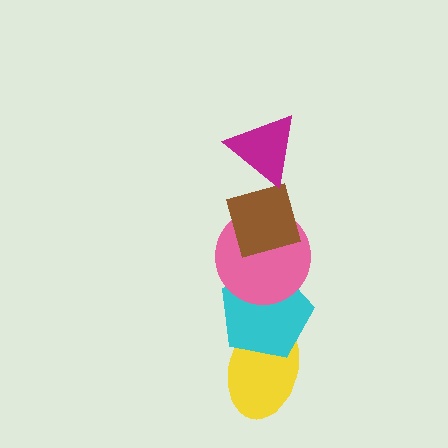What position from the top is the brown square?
The brown square is 2nd from the top.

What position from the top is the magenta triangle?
The magenta triangle is 1st from the top.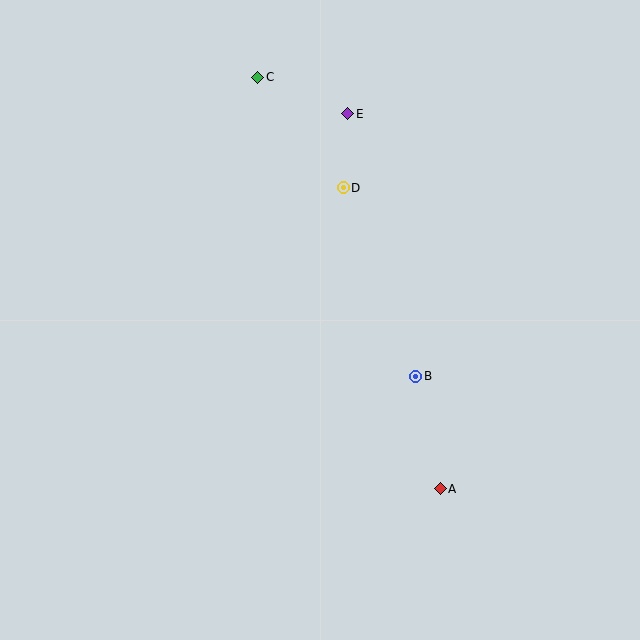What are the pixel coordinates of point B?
Point B is at (416, 376).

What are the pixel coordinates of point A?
Point A is at (440, 489).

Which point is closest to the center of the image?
Point B at (416, 376) is closest to the center.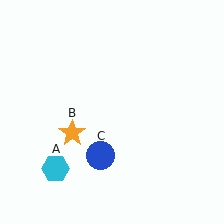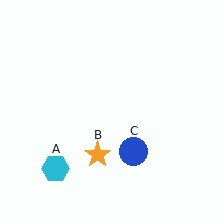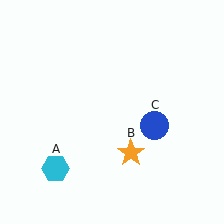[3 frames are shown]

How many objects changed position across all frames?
2 objects changed position: orange star (object B), blue circle (object C).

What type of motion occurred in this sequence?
The orange star (object B), blue circle (object C) rotated counterclockwise around the center of the scene.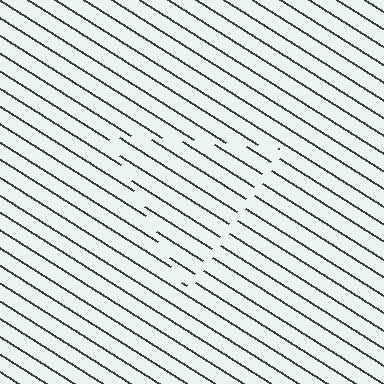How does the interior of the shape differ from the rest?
The interior of the shape contains the same grating, shifted by half a period — the contour is defined by the phase discontinuity where line-ends from the inner and outer gratings abut.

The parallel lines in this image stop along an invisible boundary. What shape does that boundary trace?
An illusory triangle. The interior of the shape contains the same grating, shifted by half a period — the contour is defined by the phase discontinuity where line-ends from the inner and outer gratings abut.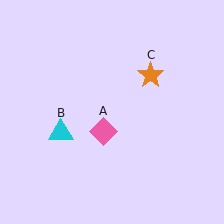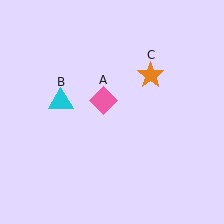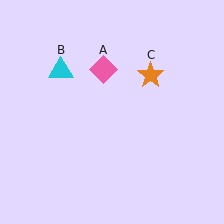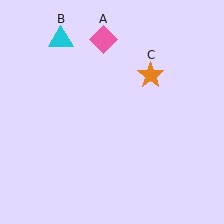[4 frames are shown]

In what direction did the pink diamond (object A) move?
The pink diamond (object A) moved up.